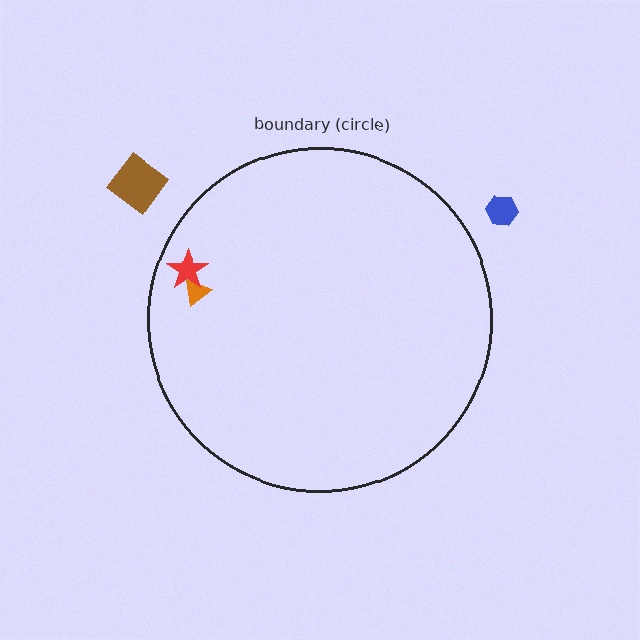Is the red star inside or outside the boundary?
Inside.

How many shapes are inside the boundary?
2 inside, 2 outside.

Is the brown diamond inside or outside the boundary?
Outside.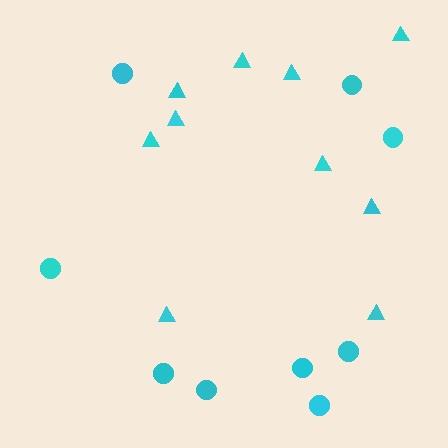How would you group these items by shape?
There are 2 groups: one group of circles (9) and one group of triangles (10).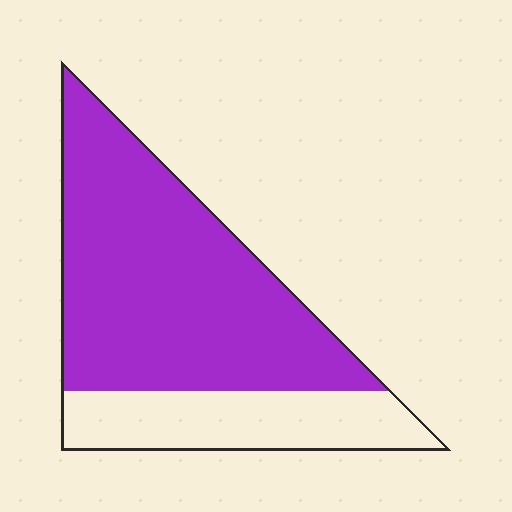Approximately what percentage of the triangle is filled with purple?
Approximately 70%.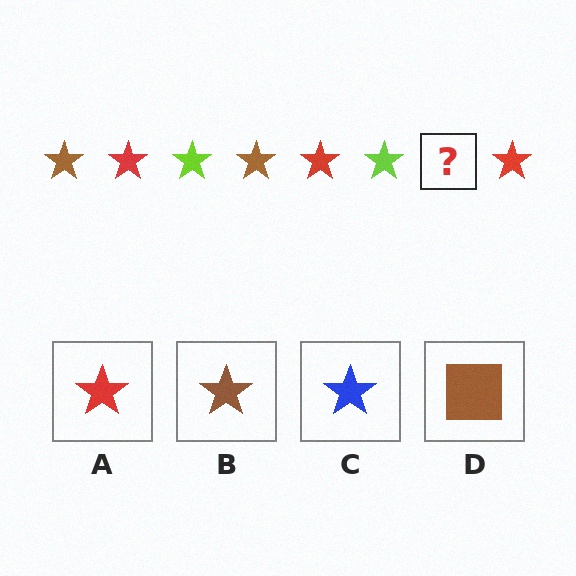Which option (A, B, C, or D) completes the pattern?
B.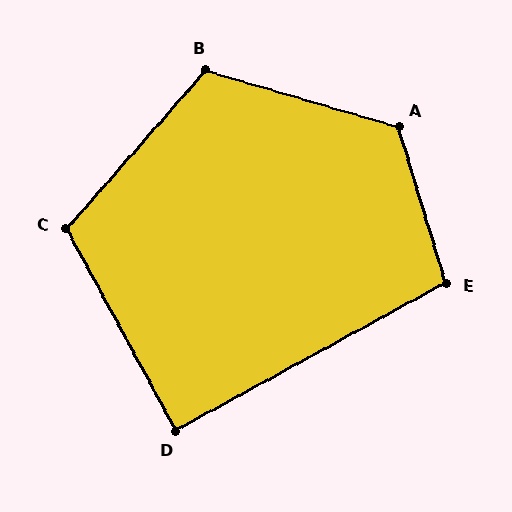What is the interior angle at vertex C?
Approximately 110 degrees (obtuse).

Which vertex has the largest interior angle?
A, at approximately 123 degrees.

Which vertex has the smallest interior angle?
D, at approximately 90 degrees.